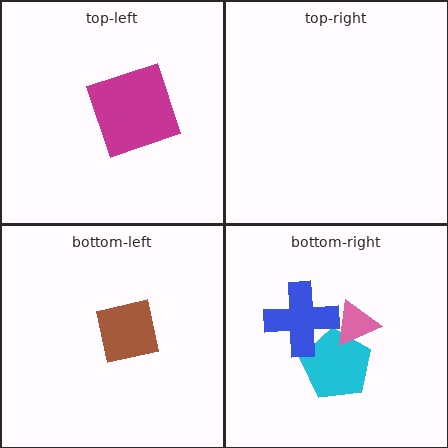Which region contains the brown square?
The bottom-left region.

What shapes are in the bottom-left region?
The brown square.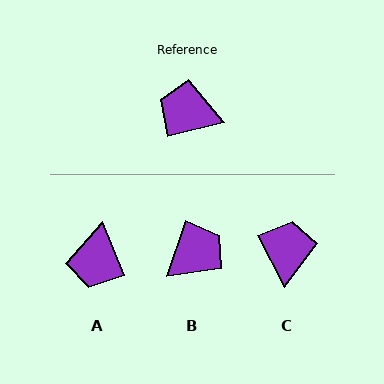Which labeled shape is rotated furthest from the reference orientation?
B, about 123 degrees away.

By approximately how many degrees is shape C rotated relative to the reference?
Approximately 77 degrees clockwise.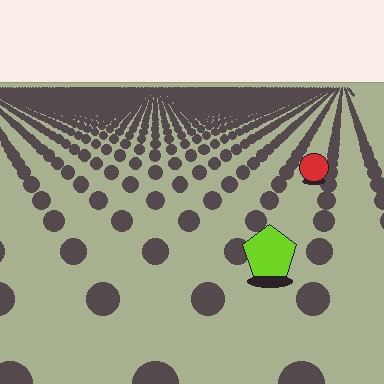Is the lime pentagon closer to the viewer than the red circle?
Yes. The lime pentagon is closer — you can tell from the texture gradient: the ground texture is coarser near it.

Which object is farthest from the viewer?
The red circle is farthest from the viewer. It appears smaller and the ground texture around it is denser.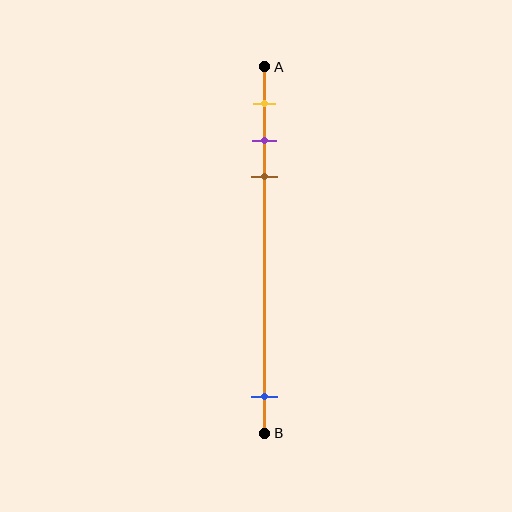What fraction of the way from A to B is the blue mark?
The blue mark is approximately 90% (0.9) of the way from A to B.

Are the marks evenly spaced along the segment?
No, the marks are not evenly spaced.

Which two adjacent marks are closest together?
The purple and brown marks are the closest adjacent pair.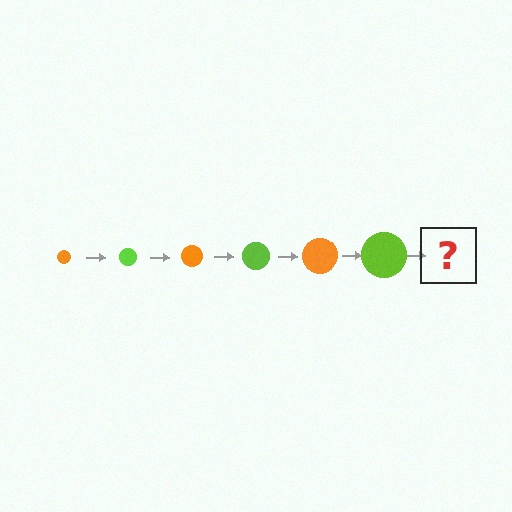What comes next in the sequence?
The next element should be an orange circle, larger than the previous one.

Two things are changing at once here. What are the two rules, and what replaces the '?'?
The two rules are that the circle grows larger each step and the color cycles through orange and lime. The '?' should be an orange circle, larger than the previous one.